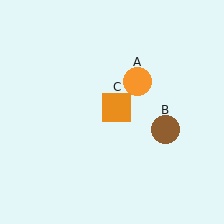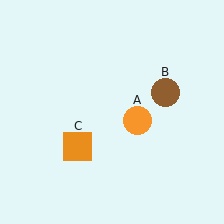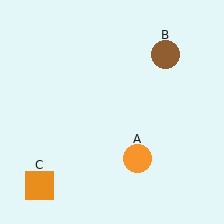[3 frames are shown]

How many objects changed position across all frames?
3 objects changed position: orange circle (object A), brown circle (object B), orange square (object C).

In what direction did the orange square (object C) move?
The orange square (object C) moved down and to the left.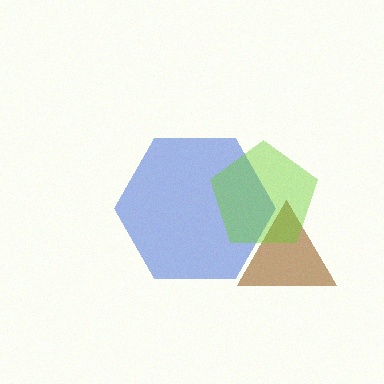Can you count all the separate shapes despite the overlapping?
Yes, there are 3 separate shapes.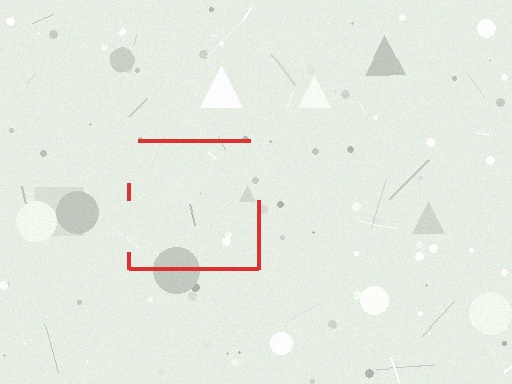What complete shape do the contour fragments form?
The contour fragments form a square.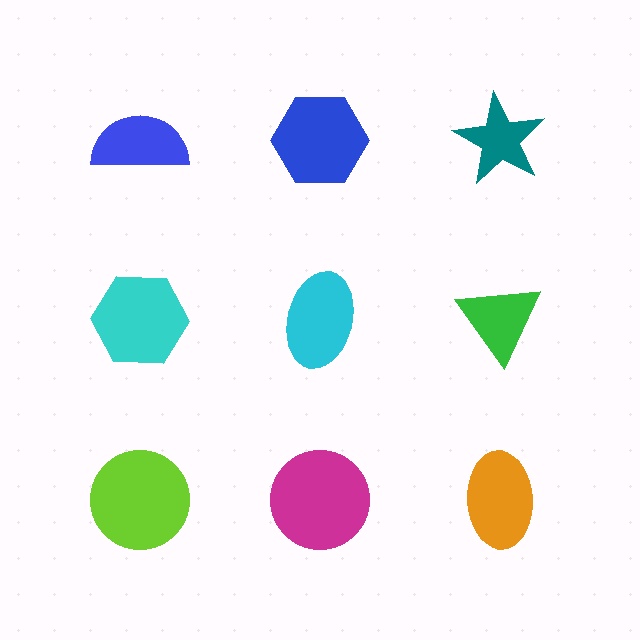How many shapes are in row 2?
3 shapes.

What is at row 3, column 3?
An orange ellipse.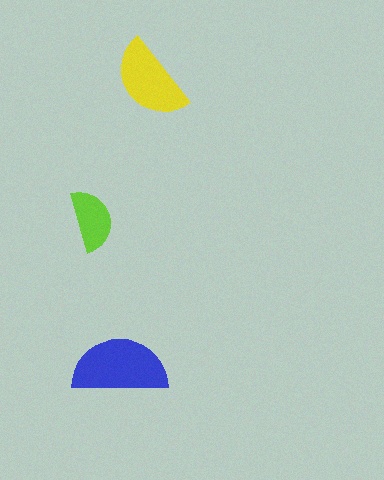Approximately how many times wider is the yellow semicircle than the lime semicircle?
About 1.5 times wider.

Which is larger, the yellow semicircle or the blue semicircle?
The blue one.